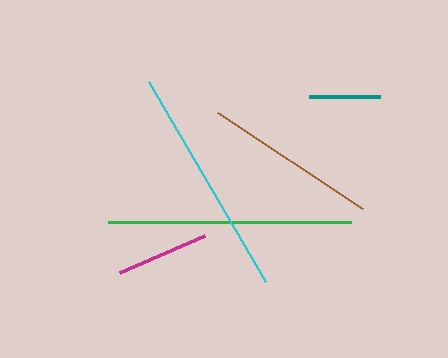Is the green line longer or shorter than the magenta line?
The green line is longer than the magenta line.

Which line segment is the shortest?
The teal line is the shortest at approximately 71 pixels.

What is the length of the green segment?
The green segment is approximately 243 pixels long.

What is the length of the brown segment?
The brown segment is approximately 174 pixels long.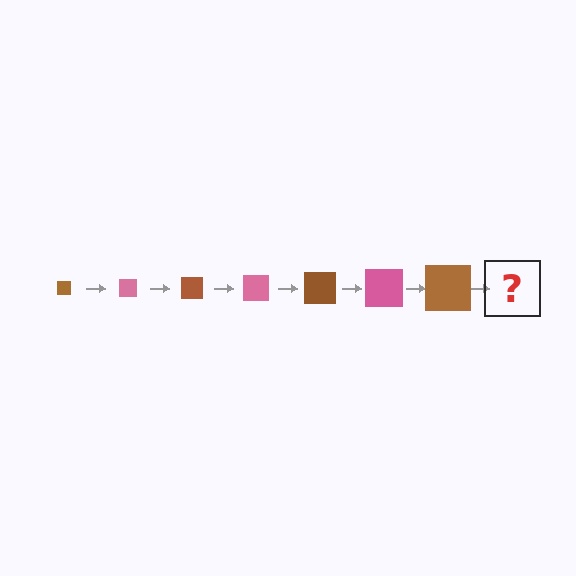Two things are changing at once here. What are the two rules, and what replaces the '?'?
The two rules are that the square grows larger each step and the color cycles through brown and pink. The '?' should be a pink square, larger than the previous one.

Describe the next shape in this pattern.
It should be a pink square, larger than the previous one.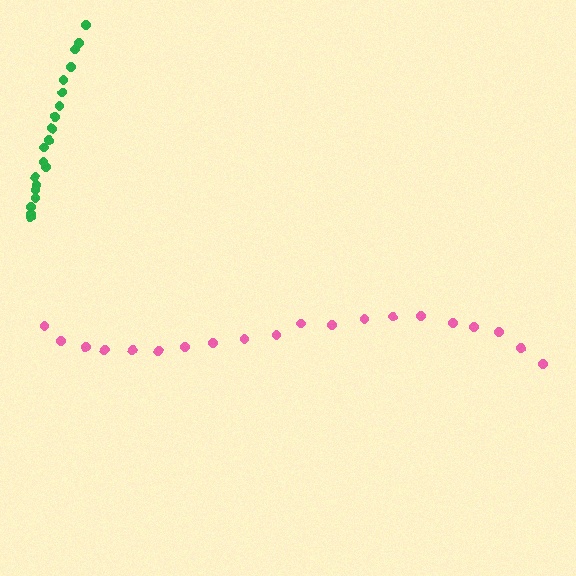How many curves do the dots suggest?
There are 2 distinct paths.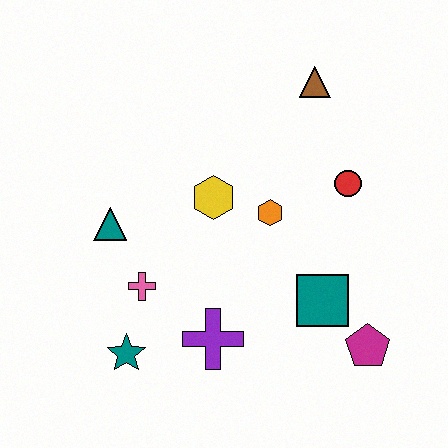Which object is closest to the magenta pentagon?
The teal square is closest to the magenta pentagon.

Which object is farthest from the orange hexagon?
The teal star is farthest from the orange hexagon.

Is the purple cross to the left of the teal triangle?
No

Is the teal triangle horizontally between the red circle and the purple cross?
No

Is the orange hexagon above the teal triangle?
Yes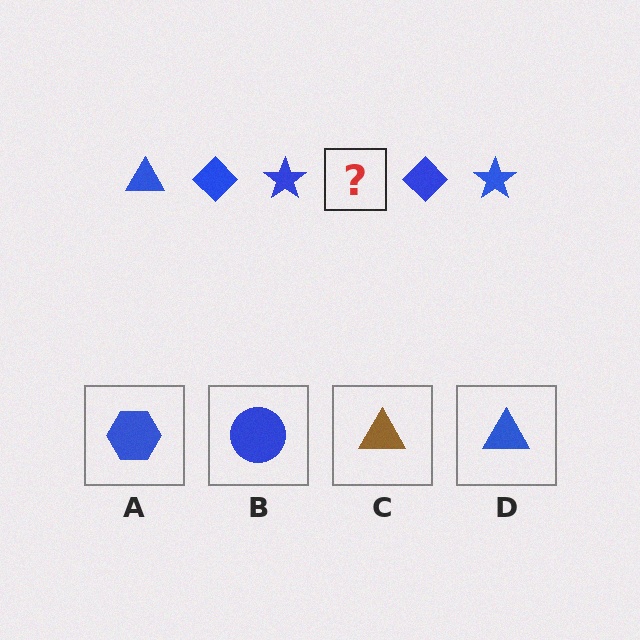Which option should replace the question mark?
Option D.